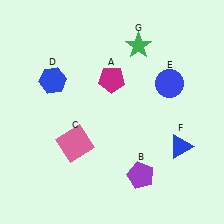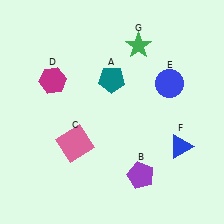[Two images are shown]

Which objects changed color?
A changed from magenta to teal. D changed from blue to magenta.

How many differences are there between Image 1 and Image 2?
There are 2 differences between the two images.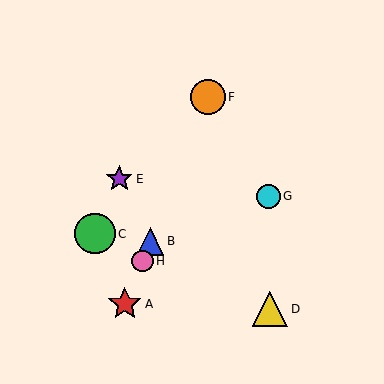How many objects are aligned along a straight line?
4 objects (A, B, F, H) are aligned along a straight line.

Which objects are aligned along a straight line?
Objects A, B, F, H are aligned along a straight line.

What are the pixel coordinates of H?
Object H is at (142, 261).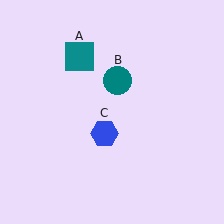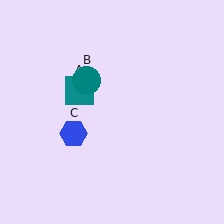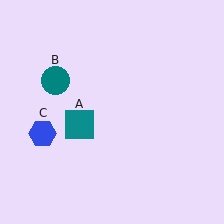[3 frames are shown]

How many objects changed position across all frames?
3 objects changed position: teal square (object A), teal circle (object B), blue hexagon (object C).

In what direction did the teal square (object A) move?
The teal square (object A) moved down.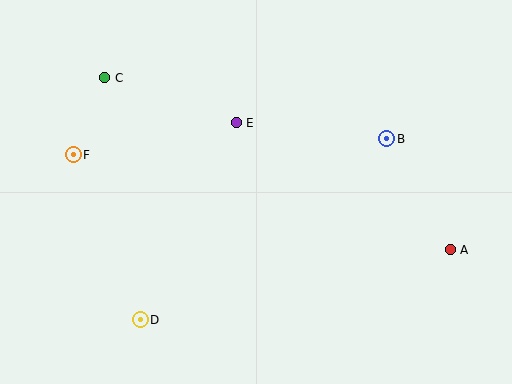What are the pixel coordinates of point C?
Point C is at (105, 78).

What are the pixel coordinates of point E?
Point E is at (236, 123).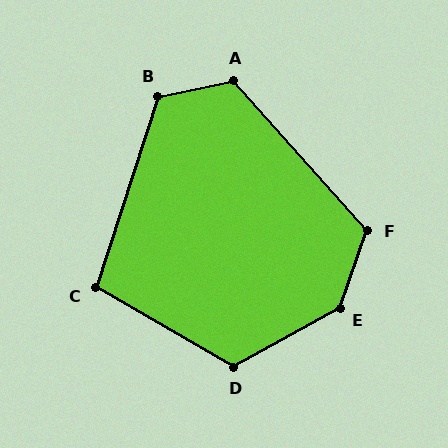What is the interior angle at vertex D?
Approximately 121 degrees (obtuse).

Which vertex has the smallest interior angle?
C, at approximately 102 degrees.